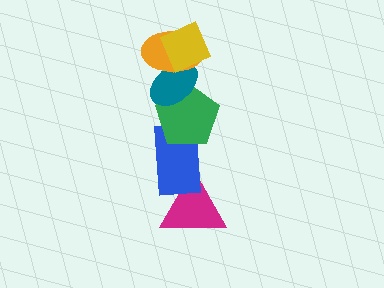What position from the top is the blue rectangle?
The blue rectangle is 5th from the top.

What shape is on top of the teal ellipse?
The orange ellipse is on top of the teal ellipse.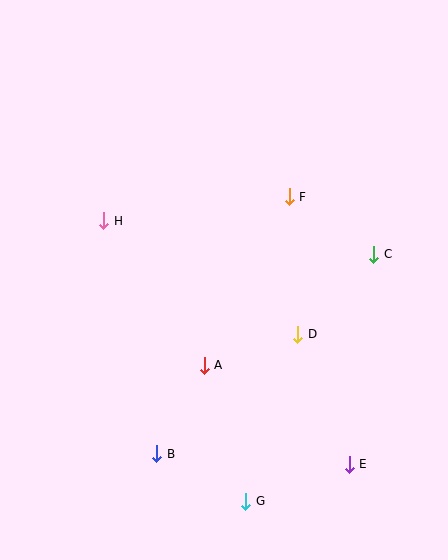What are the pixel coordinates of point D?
Point D is at (298, 334).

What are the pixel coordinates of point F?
Point F is at (289, 197).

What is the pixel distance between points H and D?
The distance between H and D is 225 pixels.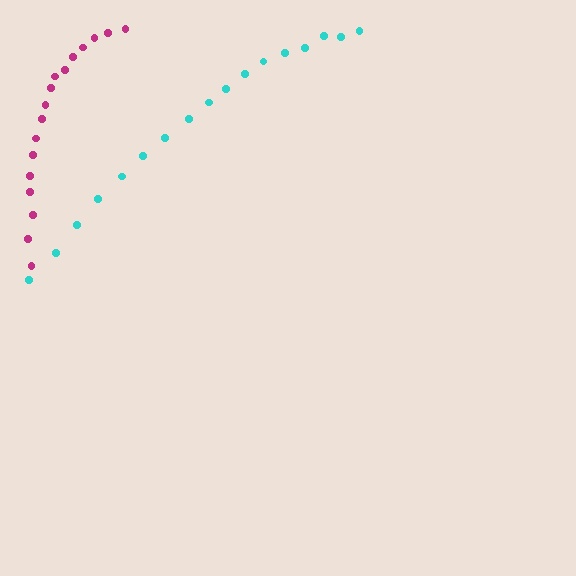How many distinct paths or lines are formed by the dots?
There are 2 distinct paths.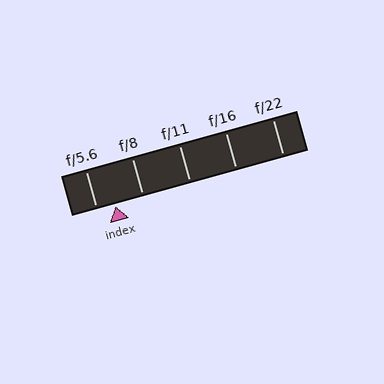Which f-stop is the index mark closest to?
The index mark is closest to f/5.6.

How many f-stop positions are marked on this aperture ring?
There are 5 f-stop positions marked.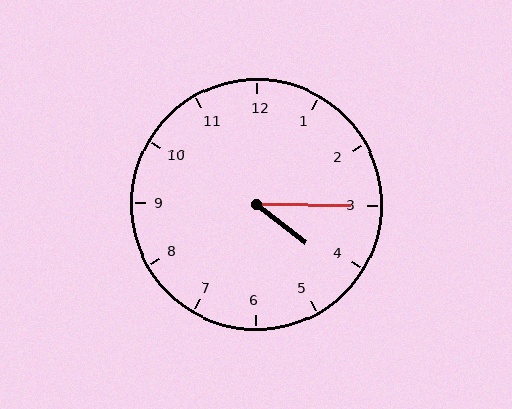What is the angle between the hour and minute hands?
Approximately 38 degrees.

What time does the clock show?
4:15.